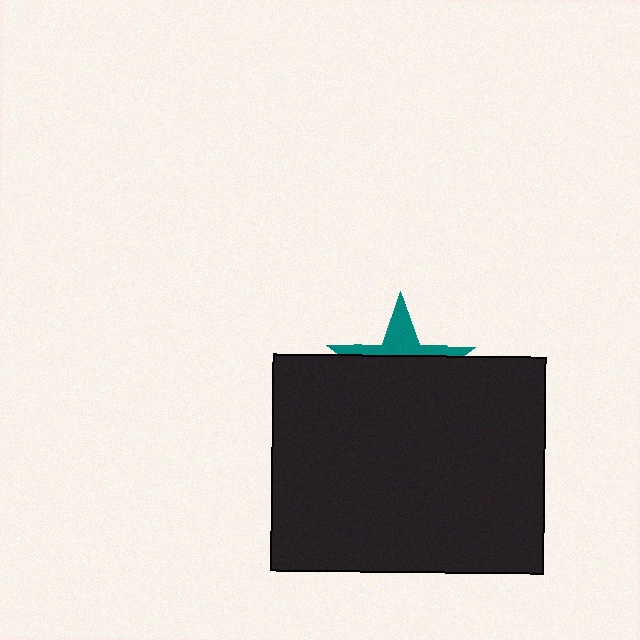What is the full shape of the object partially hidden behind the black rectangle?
The partially hidden object is a teal star.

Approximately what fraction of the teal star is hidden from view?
Roughly 69% of the teal star is hidden behind the black rectangle.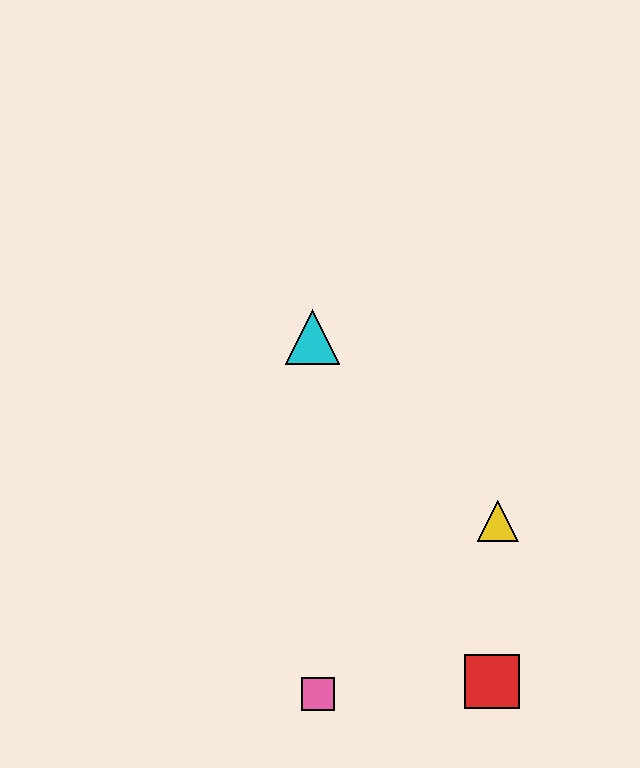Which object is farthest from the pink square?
The cyan triangle is farthest from the pink square.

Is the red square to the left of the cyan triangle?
No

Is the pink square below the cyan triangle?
Yes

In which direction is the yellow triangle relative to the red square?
The yellow triangle is above the red square.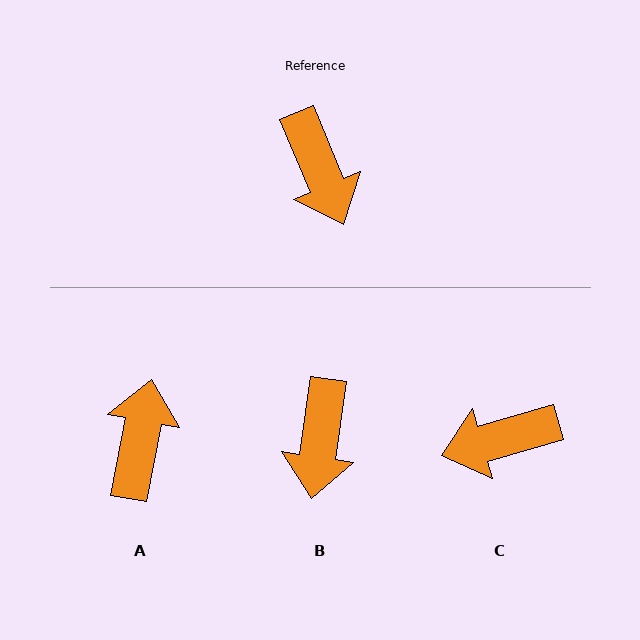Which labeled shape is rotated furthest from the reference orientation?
A, about 146 degrees away.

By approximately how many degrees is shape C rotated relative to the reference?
Approximately 97 degrees clockwise.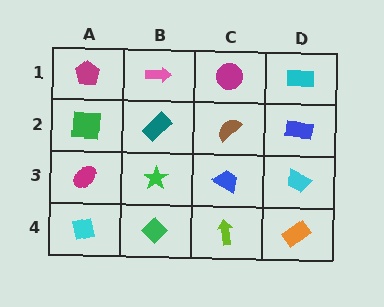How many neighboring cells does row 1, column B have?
3.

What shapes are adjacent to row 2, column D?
A cyan rectangle (row 1, column D), a cyan trapezoid (row 3, column D), a brown semicircle (row 2, column C).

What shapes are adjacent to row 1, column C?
A brown semicircle (row 2, column C), a pink arrow (row 1, column B), a cyan rectangle (row 1, column D).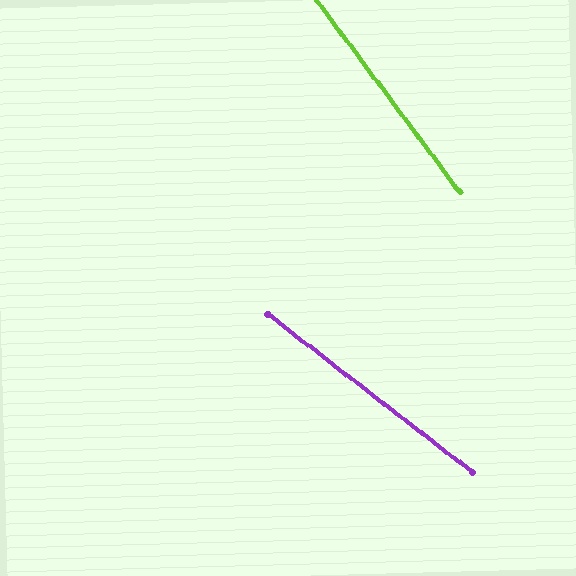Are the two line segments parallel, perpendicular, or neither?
Neither parallel nor perpendicular — they differ by about 16°.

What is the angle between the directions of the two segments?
Approximately 16 degrees.